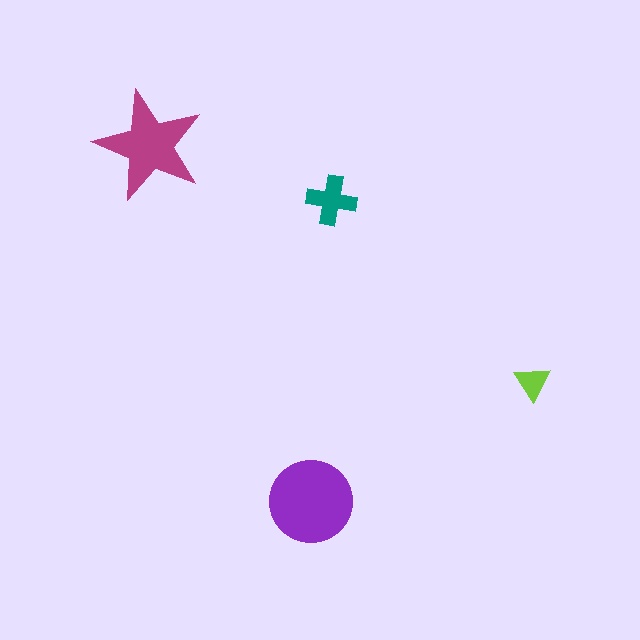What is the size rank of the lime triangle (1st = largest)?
4th.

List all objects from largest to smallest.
The purple circle, the magenta star, the teal cross, the lime triangle.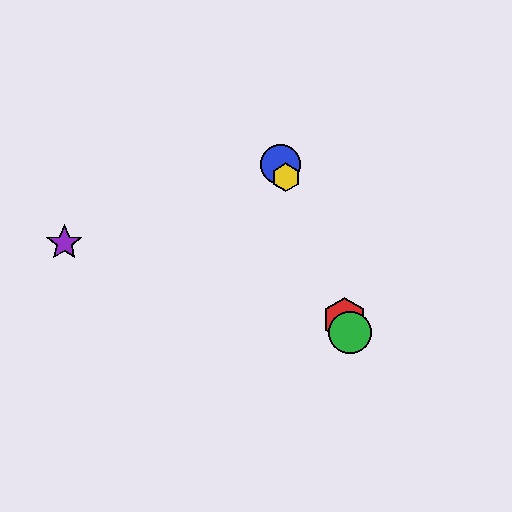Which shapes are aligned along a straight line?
The red hexagon, the blue circle, the green circle, the yellow hexagon are aligned along a straight line.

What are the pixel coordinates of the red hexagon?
The red hexagon is at (345, 319).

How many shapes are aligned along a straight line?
4 shapes (the red hexagon, the blue circle, the green circle, the yellow hexagon) are aligned along a straight line.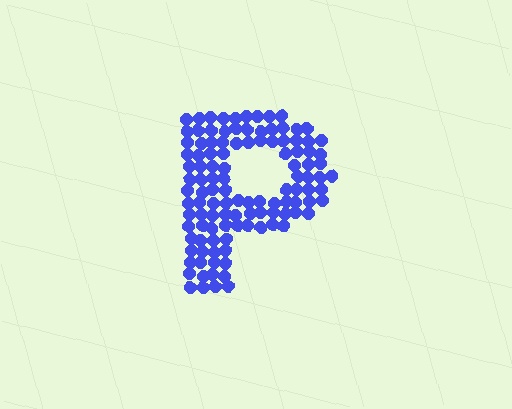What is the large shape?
The large shape is the letter P.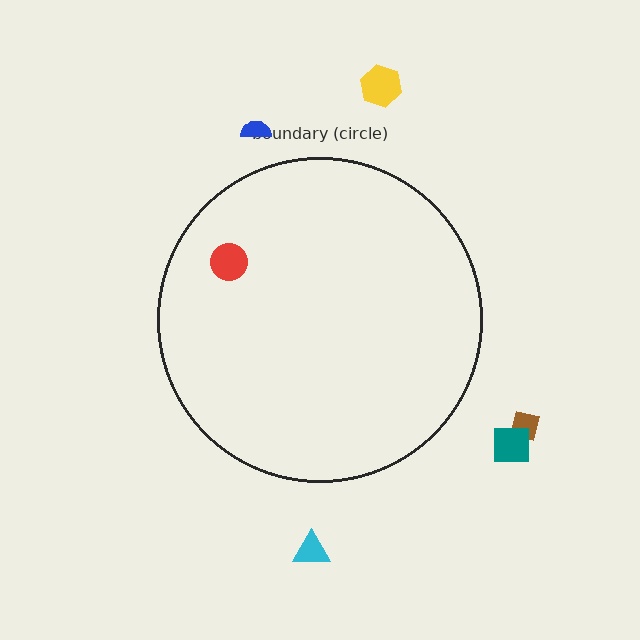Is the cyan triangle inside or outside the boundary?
Outside.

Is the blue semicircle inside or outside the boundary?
Outside.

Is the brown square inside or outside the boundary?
Outside.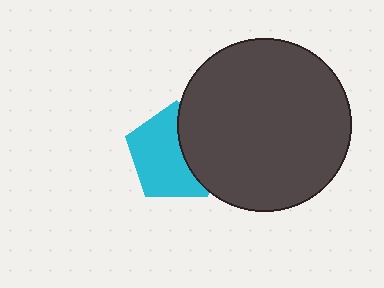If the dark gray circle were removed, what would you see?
You would see the complete cyan pentagon.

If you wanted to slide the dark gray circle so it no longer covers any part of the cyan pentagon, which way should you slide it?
Slide it right — that is the most direct way to separate the two shapes.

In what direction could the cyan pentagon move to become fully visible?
The cyan pentagon could move left. That would shift it out from behind the dark gray circle entirely.